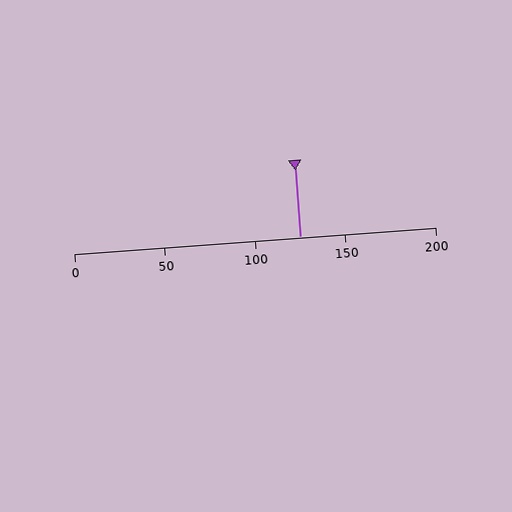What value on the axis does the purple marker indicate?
The marker indicates approximately 125.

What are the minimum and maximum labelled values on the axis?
The axis runs from 0 to 200.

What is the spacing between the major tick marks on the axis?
The major ticks are spaced 50 apart.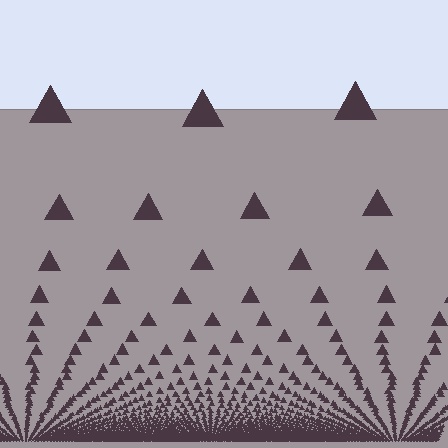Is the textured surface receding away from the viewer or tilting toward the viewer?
The surface appears to tilt toward the viewer. Texture elements get larger and sparser toward the top.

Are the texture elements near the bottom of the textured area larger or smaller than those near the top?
Smaller. The gradient is inverted — elements near the bottom are smaller and denser.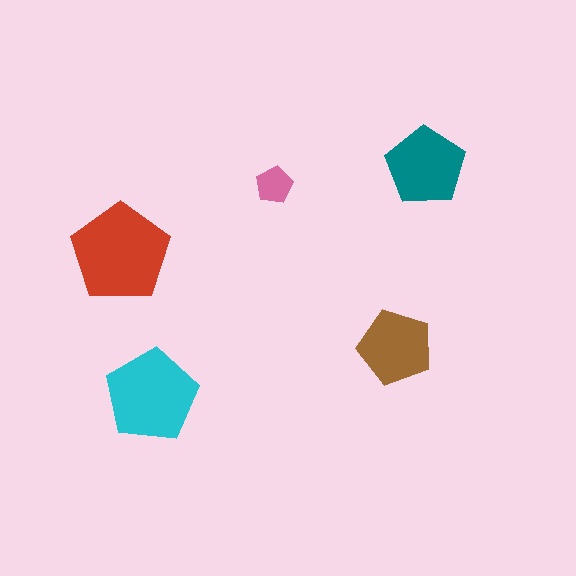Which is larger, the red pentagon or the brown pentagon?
The red one.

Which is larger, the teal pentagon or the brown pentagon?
The teal one.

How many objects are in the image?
There are 5 objects in the image.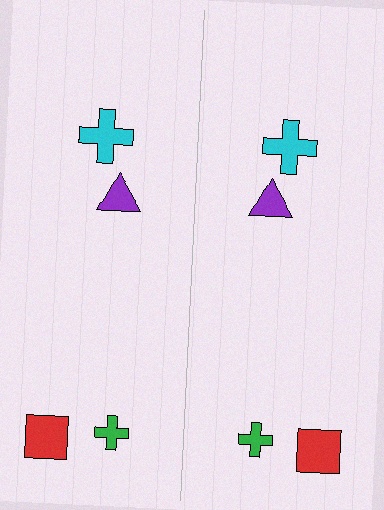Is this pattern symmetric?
Yes, this pattern has bilateral (reflection) symmetry.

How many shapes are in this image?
There are 8 shapes in this image.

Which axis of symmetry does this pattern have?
The pattern has a vertical axis of symmetry running through the center of the image.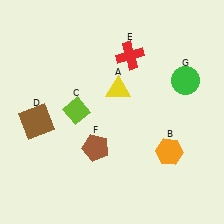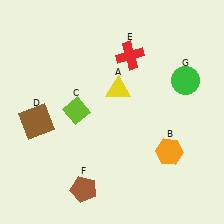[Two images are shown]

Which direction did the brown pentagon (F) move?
The brown pentagon (F) moved down.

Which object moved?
The brown pentagon (F) moved down.